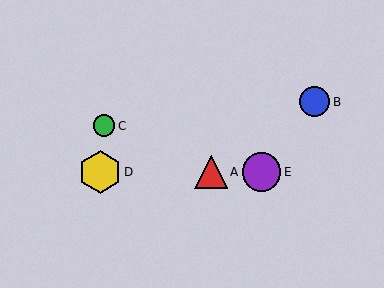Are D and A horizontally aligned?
Yes, both are at y≈172.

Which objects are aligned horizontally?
Objects A, D, E are aligned horizontally.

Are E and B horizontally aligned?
No, E is at y≈172 and B is at y≈102.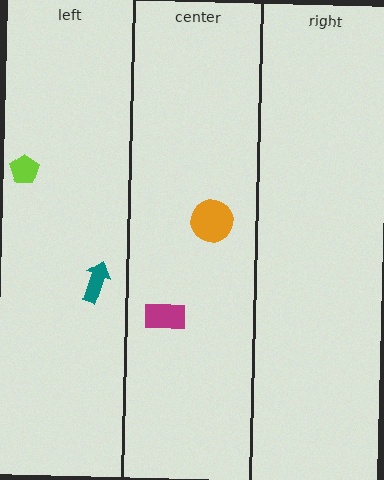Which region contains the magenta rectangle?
The center region.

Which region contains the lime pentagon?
The left region.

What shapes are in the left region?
The lime pentagon, the teal arrow.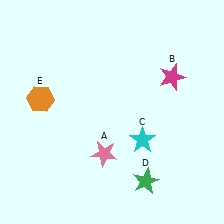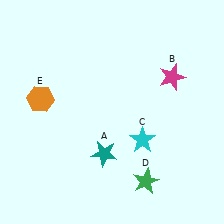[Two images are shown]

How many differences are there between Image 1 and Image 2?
There is 1 difference between the two images.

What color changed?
The star (A) changed from pink in Image 1 to teal in Image 2.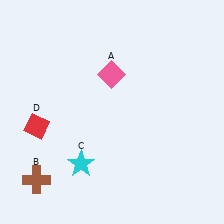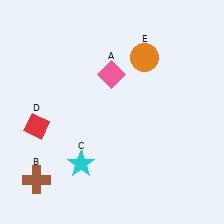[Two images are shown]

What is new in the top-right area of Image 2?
An orange circle (E) was added in the top-right area of Image 2.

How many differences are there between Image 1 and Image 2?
There is 1 difference between the two images.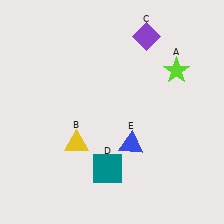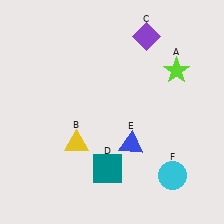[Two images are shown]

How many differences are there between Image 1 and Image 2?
There is 1 difference between the two images.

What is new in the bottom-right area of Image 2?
A cyan circle (F) was added in the bottom-right area of Image 2.